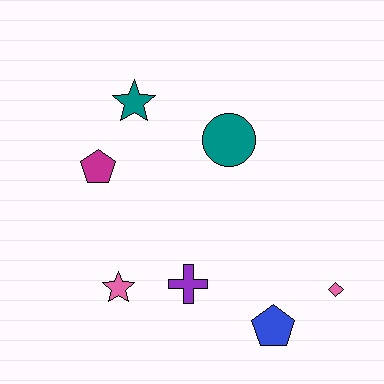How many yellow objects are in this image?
There are no yellow objects.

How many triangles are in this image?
There are no triangles.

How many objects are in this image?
There are 7 objects.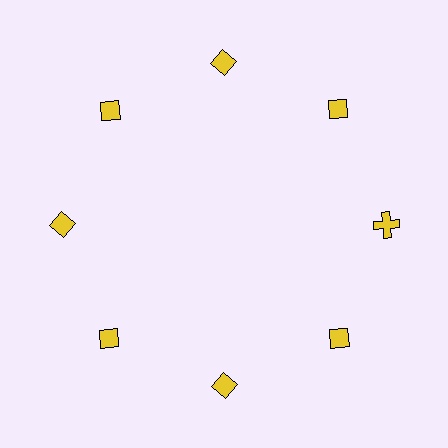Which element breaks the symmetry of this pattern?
The yellow cross at roughly the 3 o'clock position breaks the symmetry. All other shapes are yellow diamonds.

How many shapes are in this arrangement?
There are 8 shapes arranged in a ring pattern.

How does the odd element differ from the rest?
It has a different shape: cross instead of diamond.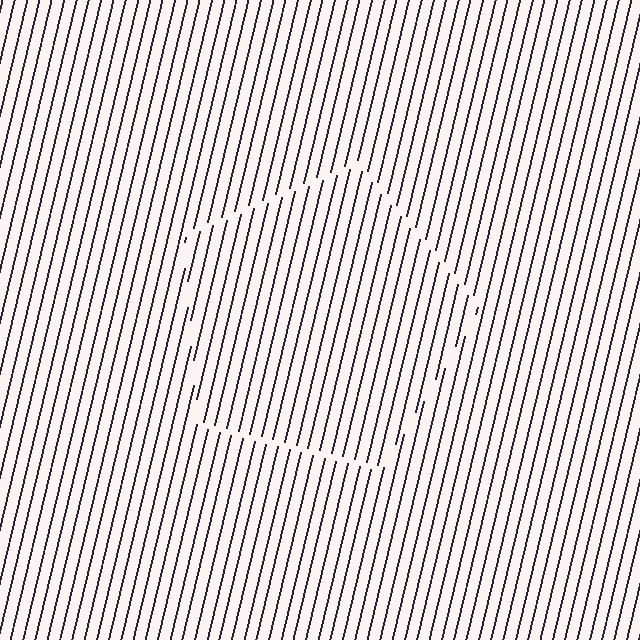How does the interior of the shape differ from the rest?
The interior of the shape contains the same grating, shifted by half a period — the contour is defined by the phase discontinuity where line-ends from the inner and outer gratings abut.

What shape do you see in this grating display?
An illusory pentagon. The interior of the shape contains the same grating, shifted by half a period — the contour is defined by the phase discontinuity where line-ends from the inner and outer gratings abut.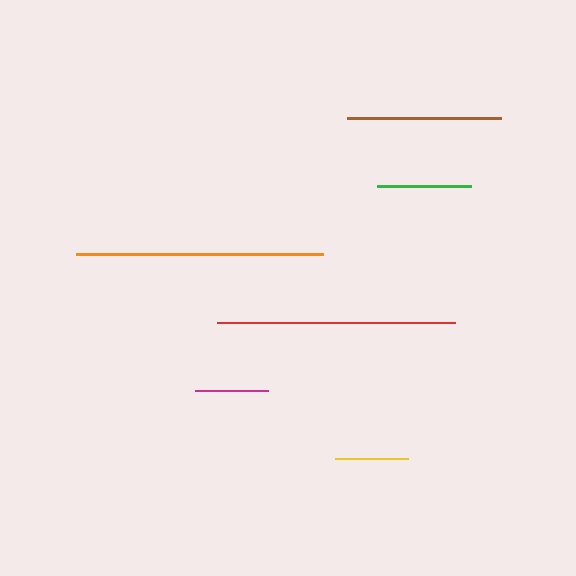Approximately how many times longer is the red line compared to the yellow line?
The red line is approximately 3.3 times the length of the yellow line.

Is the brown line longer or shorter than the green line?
The brown line is longer than the green line.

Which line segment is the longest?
The orange line is the longest at approximately 247 pixels.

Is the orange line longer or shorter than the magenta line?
The orange line is longer than the magenta line.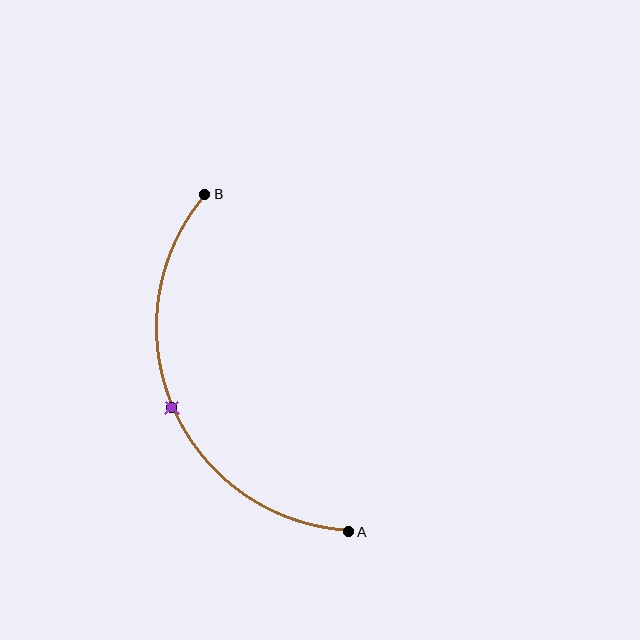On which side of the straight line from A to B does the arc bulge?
The arc bulges to the left of the straight line connecting A and B.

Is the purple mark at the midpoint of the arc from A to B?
Yes. The purple mark lies on the arc at equal arc-length from both A and B — it is the arc midpoint.